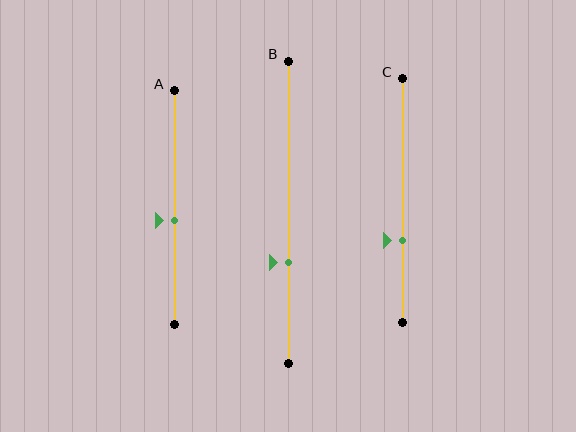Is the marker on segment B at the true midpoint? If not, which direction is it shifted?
No, the marker on segment B is shifted downward by about 17% of the segment length.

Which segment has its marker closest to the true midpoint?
Segment A has its marker closest to the true midpoint.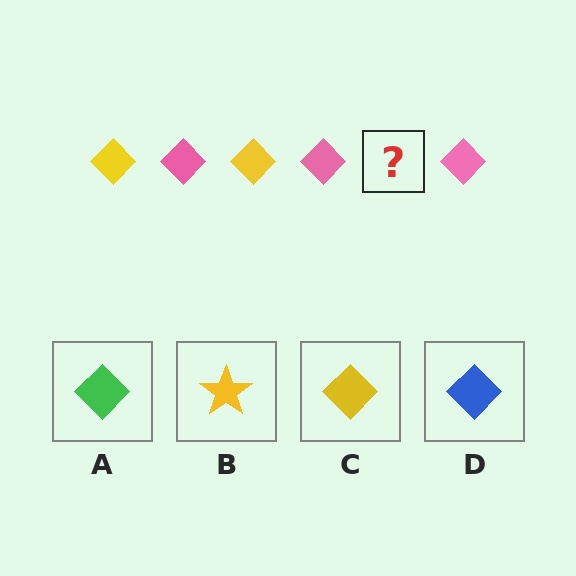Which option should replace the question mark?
Option C.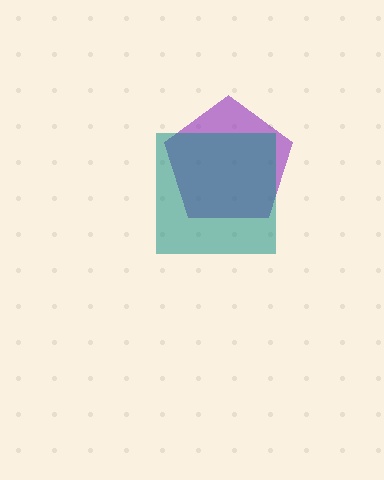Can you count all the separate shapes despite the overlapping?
Yes, there are 2 separate shapes.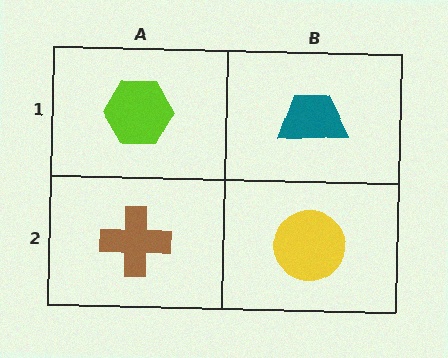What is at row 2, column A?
A brown cross.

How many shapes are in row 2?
2 shapes.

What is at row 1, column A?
A lime hexagon.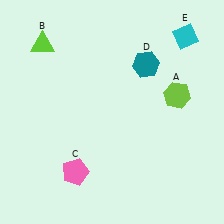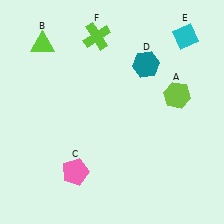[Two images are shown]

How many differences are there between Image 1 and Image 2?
There is 1 difference between the two images.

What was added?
A lime cross (F) was added in Image 2.